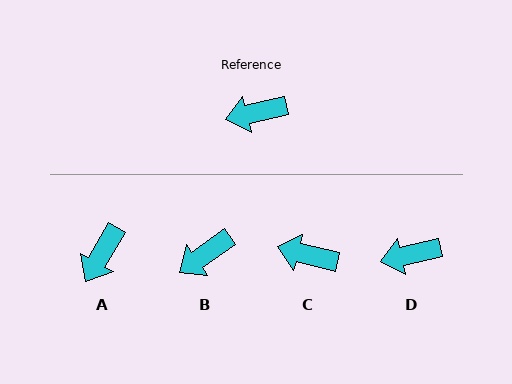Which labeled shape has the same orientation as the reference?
D.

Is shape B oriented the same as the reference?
No, it is off by about 22 degrees.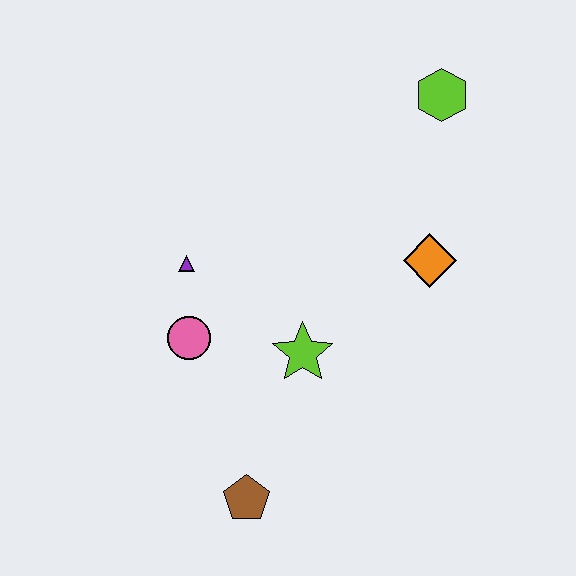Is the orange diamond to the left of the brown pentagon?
No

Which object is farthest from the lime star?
The lime hexagon is farthest from the lime star.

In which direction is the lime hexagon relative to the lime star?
The lime hexagon is above the lime star.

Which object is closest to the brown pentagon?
The lime star is closest to the brown pentagon.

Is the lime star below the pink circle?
Yes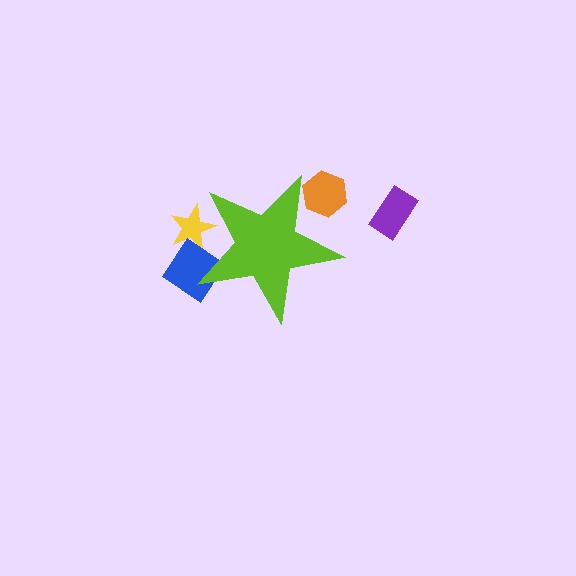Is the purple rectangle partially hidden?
No, the purple rectangle is fully visible.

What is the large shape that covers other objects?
A lime star.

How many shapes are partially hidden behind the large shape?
3 shapes are partially hidden.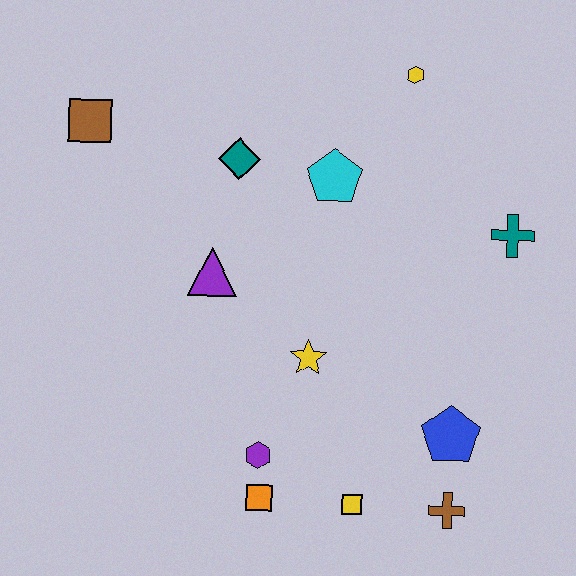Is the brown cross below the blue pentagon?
Yes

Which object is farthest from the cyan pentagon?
The brown cross is farthest from the cyan pentagon.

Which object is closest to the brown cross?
The blue pentagon is closest to the brown cross.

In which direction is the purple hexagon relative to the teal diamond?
The purple hexagon is below the teal diamond.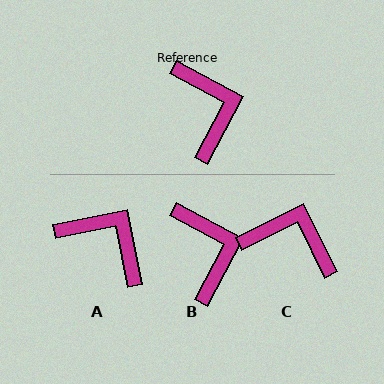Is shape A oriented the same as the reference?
No, it is off by about 39 degrees.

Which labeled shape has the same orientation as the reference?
B.